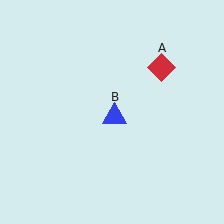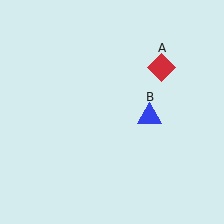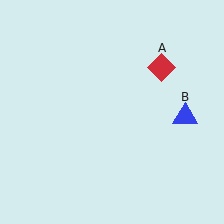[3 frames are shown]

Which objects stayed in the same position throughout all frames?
Red diamond (object A) remained stationary.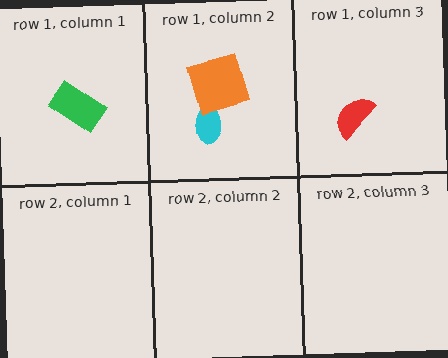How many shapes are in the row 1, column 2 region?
2.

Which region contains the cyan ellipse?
The row 1, column 2 region.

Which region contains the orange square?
The row 1, column 2 region.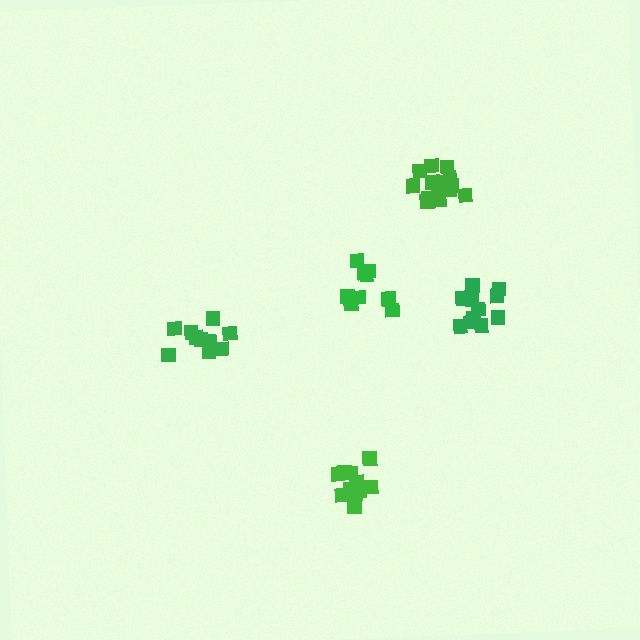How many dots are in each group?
Group 1: 9 dots, Group 2: 11 dots, Group 3: 14 dots, Group 4: 11 dots, Group 5: 10 dots (55 total).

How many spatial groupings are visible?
There are 5 spatial groupings.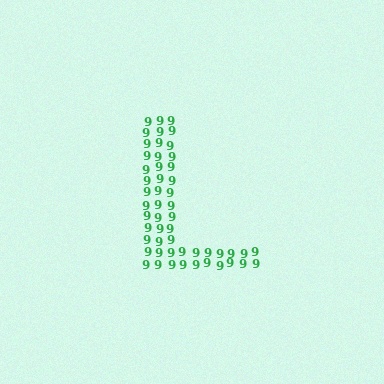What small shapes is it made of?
It is made of small digit 9's.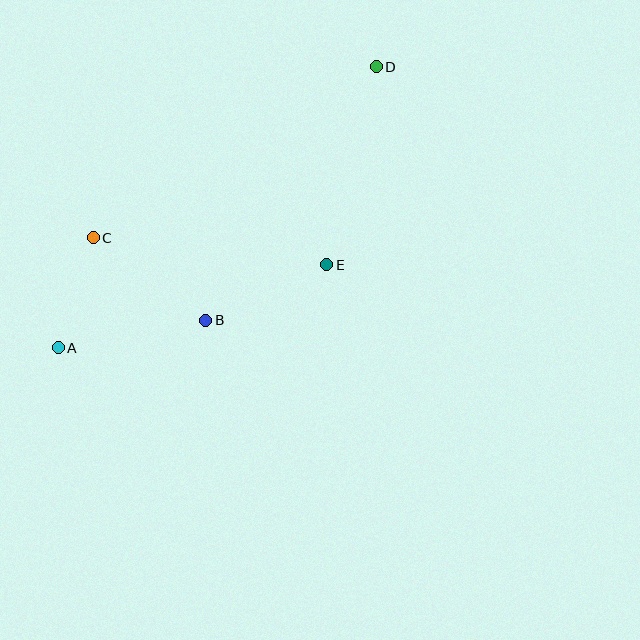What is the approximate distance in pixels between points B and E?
The distance between B and E is approximately 134 pixels.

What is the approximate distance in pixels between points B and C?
The distance between B and C is approximately 139 pixels.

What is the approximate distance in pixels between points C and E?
The distance between C and E is approximately 235 pixels.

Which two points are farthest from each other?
Points A and D are farthest from each other.